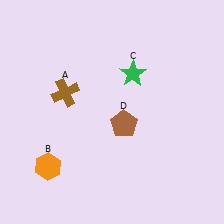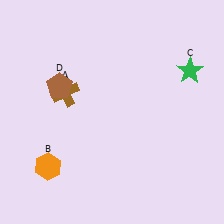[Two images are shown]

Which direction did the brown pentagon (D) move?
The brown pentagon (D) moved left.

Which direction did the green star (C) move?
The green star (C) moved right.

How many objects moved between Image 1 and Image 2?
2 objects moved between the two images.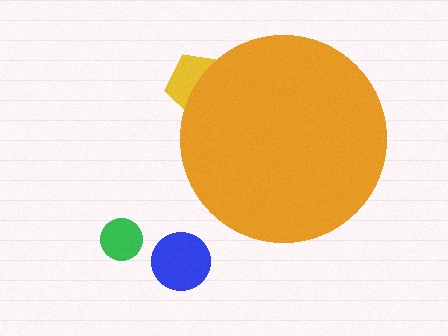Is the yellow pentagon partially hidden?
Yes, the yellow pentagon is partially hidden behind the orange circle.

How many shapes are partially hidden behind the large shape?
1 shape is partially hidden.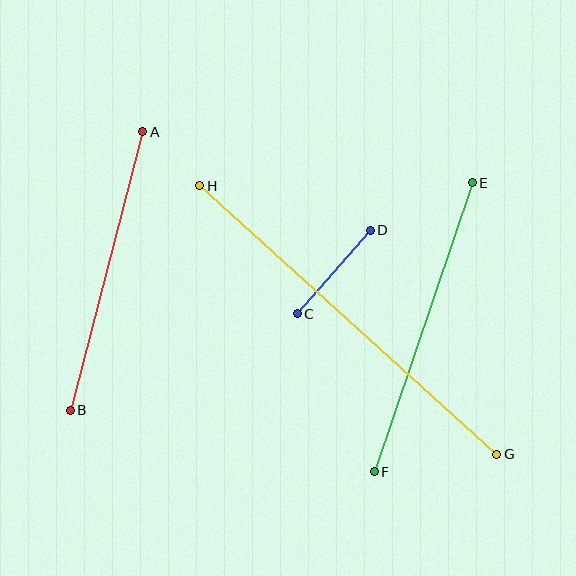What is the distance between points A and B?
The distance is approximately 288 pixels.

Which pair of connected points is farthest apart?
Points G and H are farthest apart.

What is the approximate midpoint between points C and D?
The midpoint is at approximately (334, 272) pixels.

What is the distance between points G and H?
The distance is approximately 400 pixels.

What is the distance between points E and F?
The distance is approximately 305 pixels.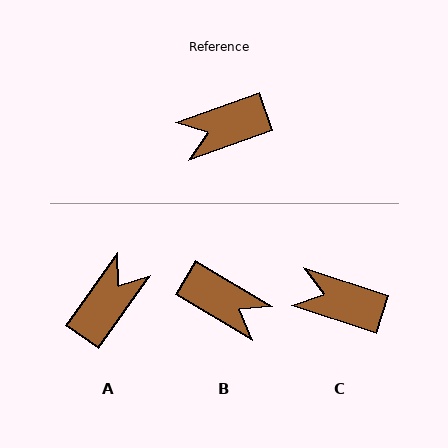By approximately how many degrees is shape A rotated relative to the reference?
Approximately 145 degrees clockwise.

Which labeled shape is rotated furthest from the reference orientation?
A, about 145 degrees away.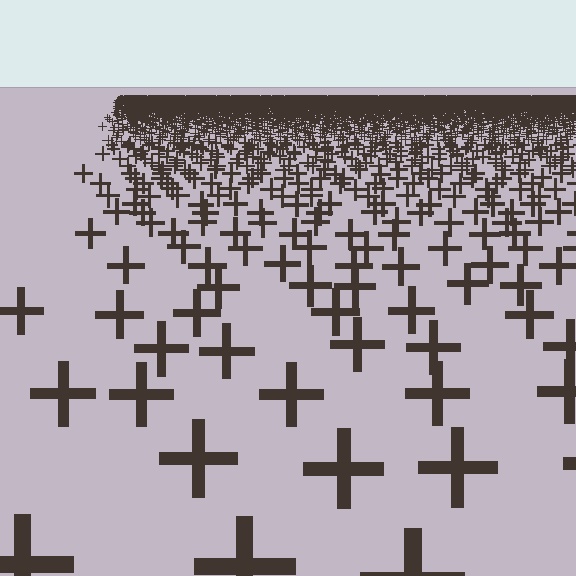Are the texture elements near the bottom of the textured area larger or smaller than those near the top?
Larger. Near the bottom, elements are closer to the viewer and appear at a bigger on-screen size.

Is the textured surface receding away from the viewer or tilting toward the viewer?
The surface is receding away from the viewer. Texture elements get smaller and denser toward the top.